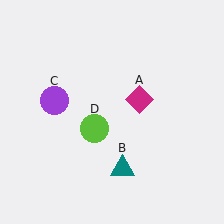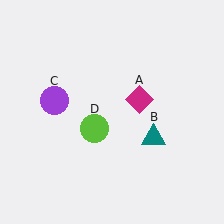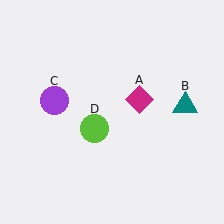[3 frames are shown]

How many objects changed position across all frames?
1 object changed position: teal triangle (object B).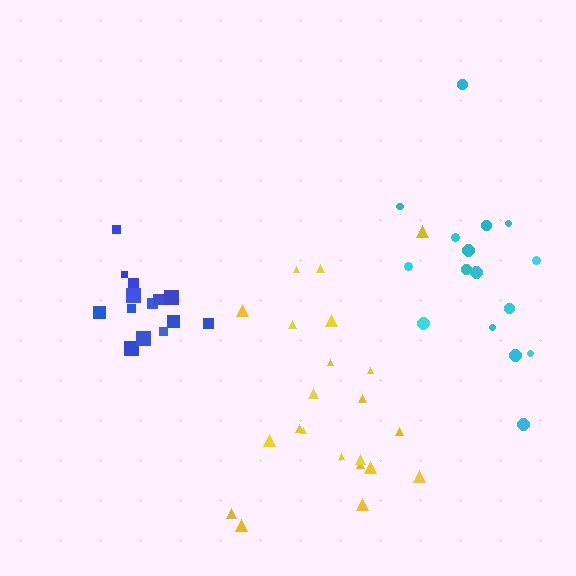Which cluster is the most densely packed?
Blue.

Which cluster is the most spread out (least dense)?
Cyan.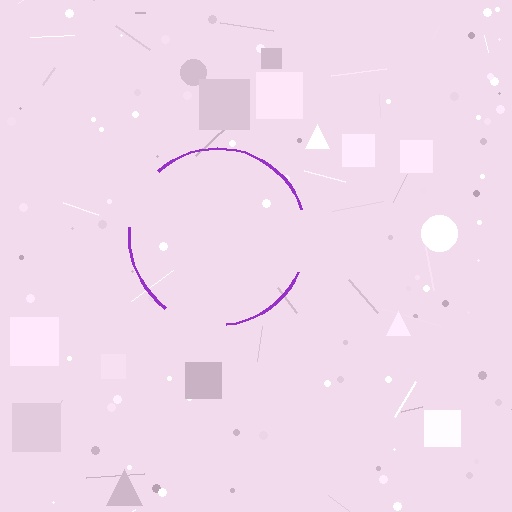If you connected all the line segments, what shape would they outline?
They would outline a circle.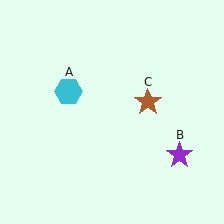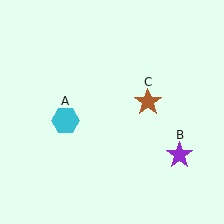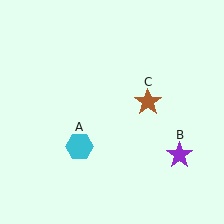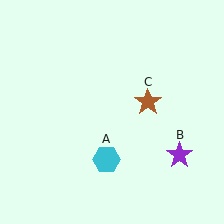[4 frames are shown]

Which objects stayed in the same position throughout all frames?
Purple star (object B) and brown star (object C) remained stationary.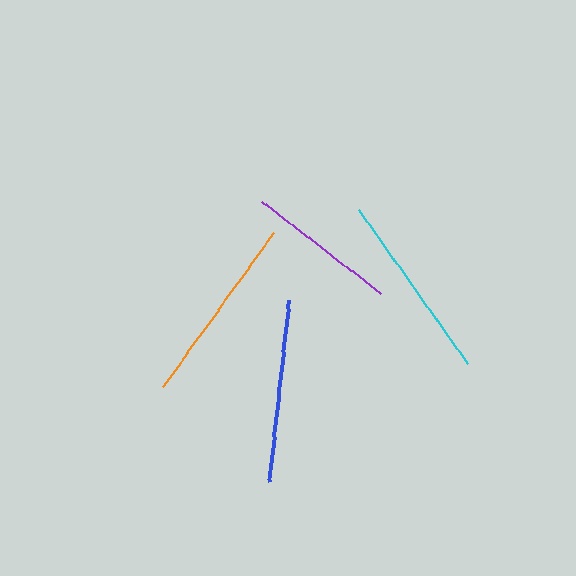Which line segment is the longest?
The orange line is the longest at approximately 189 pixels.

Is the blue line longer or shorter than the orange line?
The orange line is longer than the blue line.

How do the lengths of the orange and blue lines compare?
The orange and blue lines are approximately the same length.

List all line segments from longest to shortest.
From longest to shortest: orange, cyan, blue, purple.